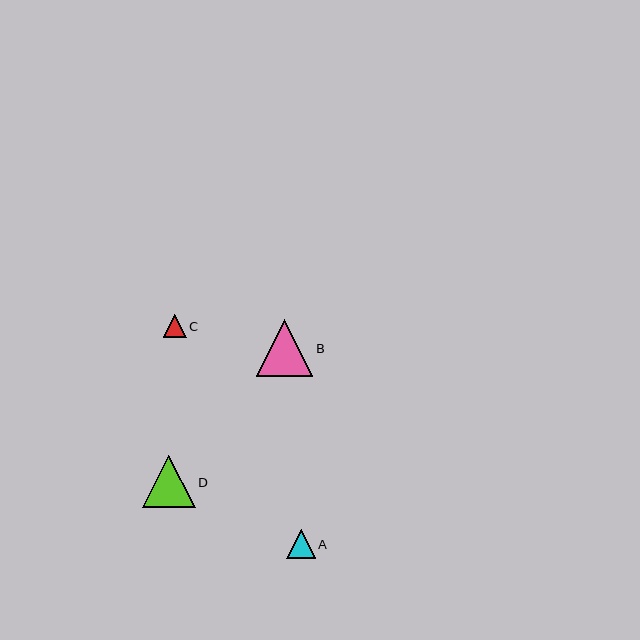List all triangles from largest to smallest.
From largest to smallest: B, D, A, C.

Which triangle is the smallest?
Triangle C is the smallest with a size of approximately 23 pixels.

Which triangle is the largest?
Triangle B is the largest with a size of approximately 57 pixels.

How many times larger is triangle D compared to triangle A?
Triangle D is approximately 1.8 times the size of triangle A.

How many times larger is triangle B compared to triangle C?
Triangle B is approximately 2.5 times the size of triangle C.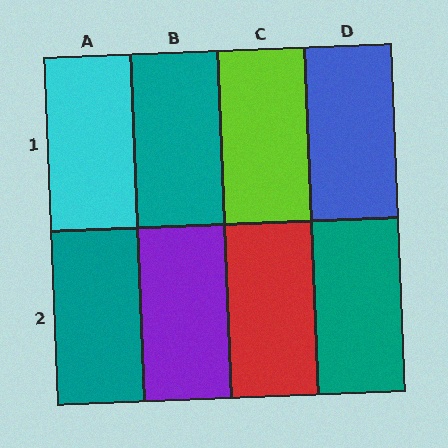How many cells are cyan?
1 cell is cyan.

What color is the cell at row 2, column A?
Teal.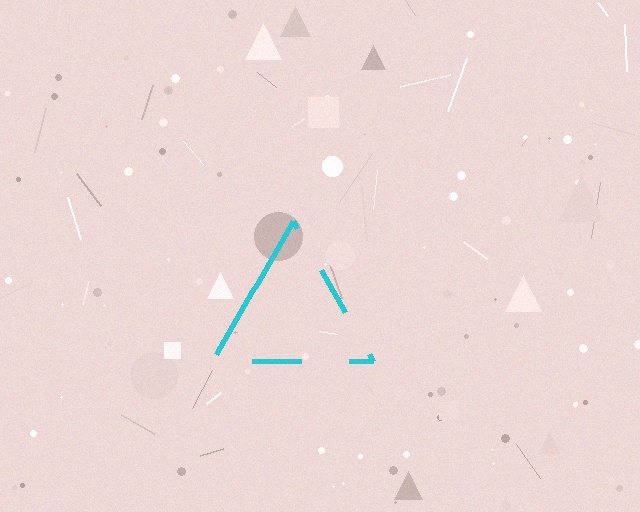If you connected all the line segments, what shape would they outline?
They would outline a triangle.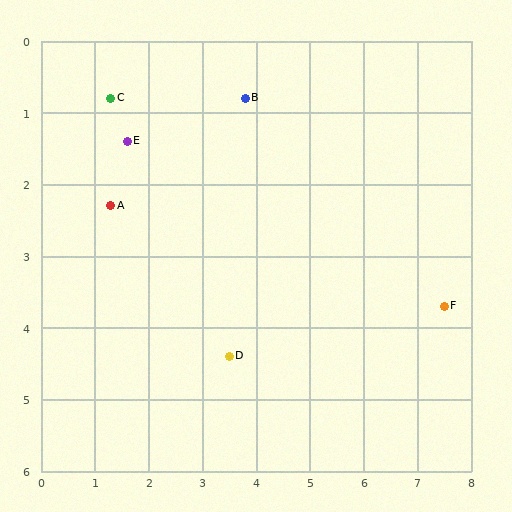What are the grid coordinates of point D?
Point D is at approximately (3.5, 4.4).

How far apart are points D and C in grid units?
Points D and C are about 4.2 grid units apart.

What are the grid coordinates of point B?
Point B is at approximately (3.8, 0.8).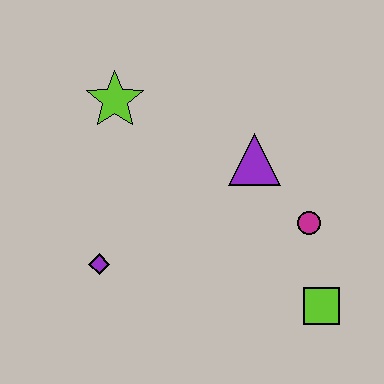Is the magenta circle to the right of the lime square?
No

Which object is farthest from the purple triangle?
The purple diamond is farthest from the purple triangle.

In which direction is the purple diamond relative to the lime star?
The purple diamond is below the lime star.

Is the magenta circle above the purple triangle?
No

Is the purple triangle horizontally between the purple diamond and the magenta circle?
Yes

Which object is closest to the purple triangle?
The magenta circle is closest to the purple triangle.